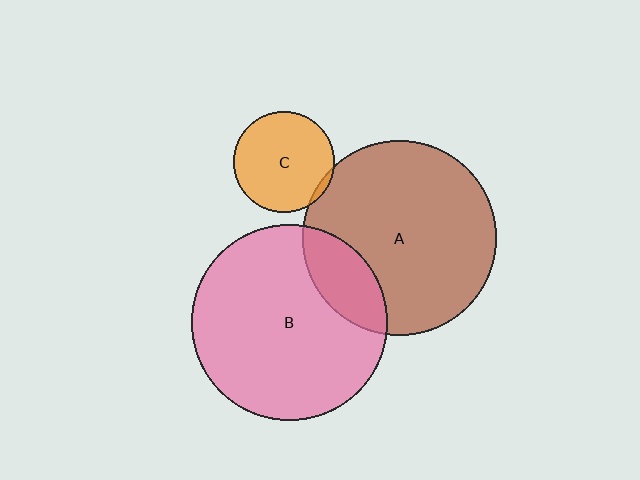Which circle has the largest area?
Circle B (pink).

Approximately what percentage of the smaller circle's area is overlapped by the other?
Approximately 20%.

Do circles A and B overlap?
Yes.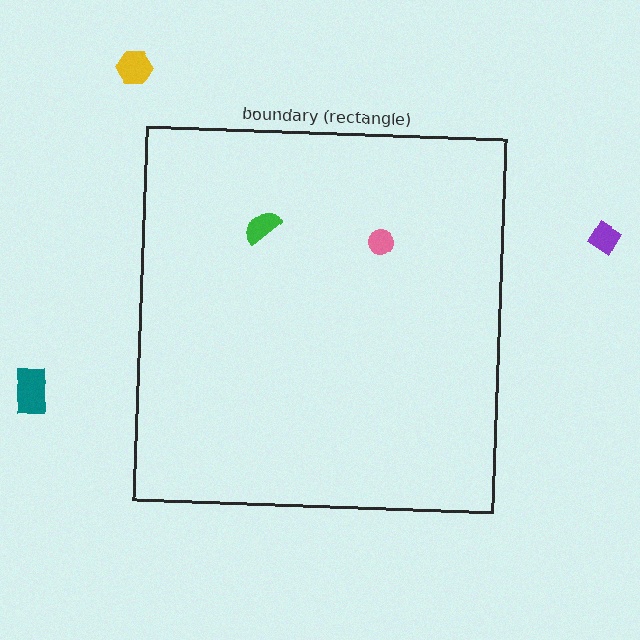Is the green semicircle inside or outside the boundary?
Inside.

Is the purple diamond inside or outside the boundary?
Outside.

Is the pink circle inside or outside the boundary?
Inside.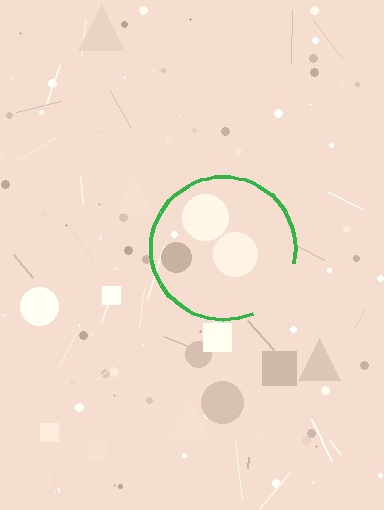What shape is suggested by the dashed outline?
The dashed outline suggests a circle.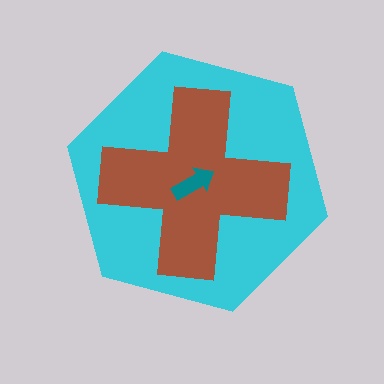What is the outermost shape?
The cyan hexagon.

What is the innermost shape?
The teal arrow.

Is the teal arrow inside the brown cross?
Yes.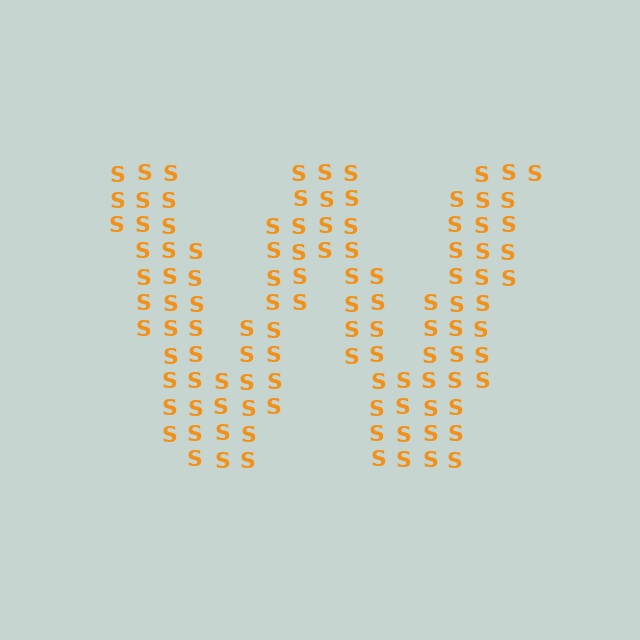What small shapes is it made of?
It is made of small letter S's.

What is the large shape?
The large shape is the letter W.